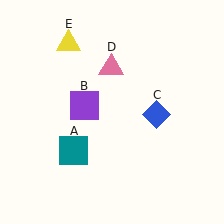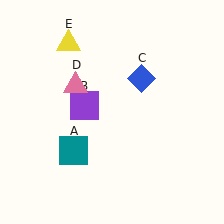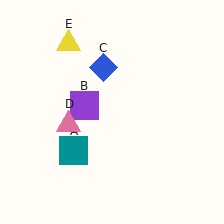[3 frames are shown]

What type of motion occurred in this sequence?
The blue diamond (object C), pink triangle (object D) rotated counterclockwise around the center of the scene.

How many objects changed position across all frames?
2 objects changed position: blue diamond (object C), pink triangle (object D).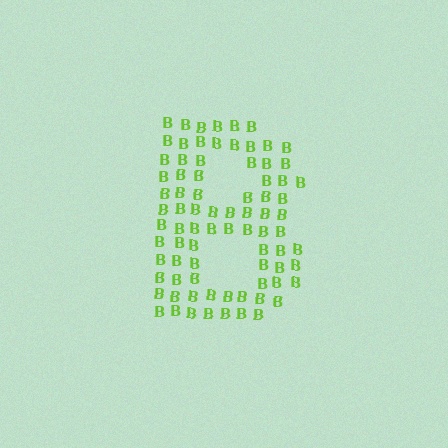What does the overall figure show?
The overall figure shows the letter B.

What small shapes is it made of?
It is made of small letter B's.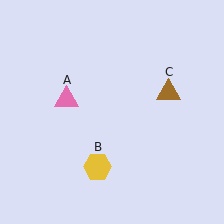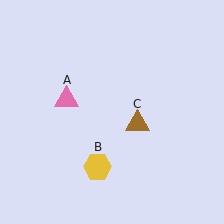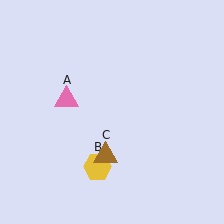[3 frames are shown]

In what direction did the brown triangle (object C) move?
The brown triangle (object C) moved down and to the left.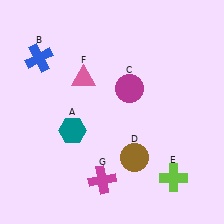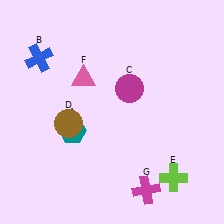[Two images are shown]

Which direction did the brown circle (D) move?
The brown circle (D) moved left.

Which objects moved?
The objects that moved are: the brown circle (D), the magenta cross (G).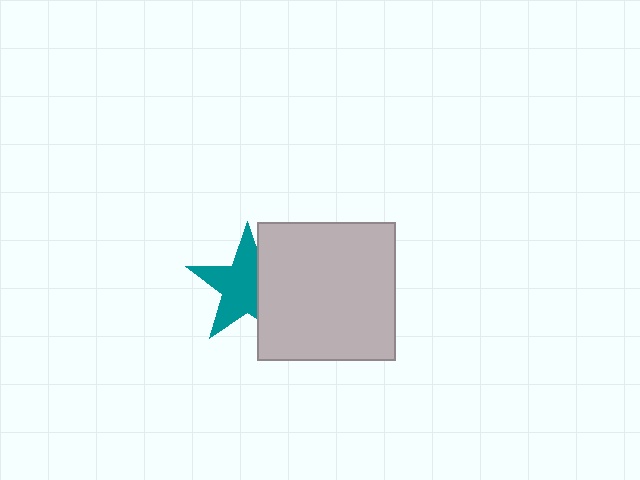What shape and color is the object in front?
The object in front is a light gray square.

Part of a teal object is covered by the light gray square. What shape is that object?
It is a star.